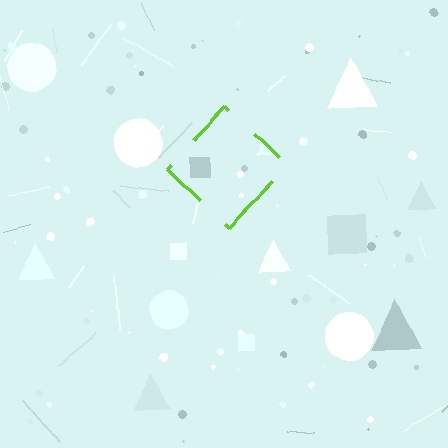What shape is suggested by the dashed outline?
The dashed outline suggests a diamond.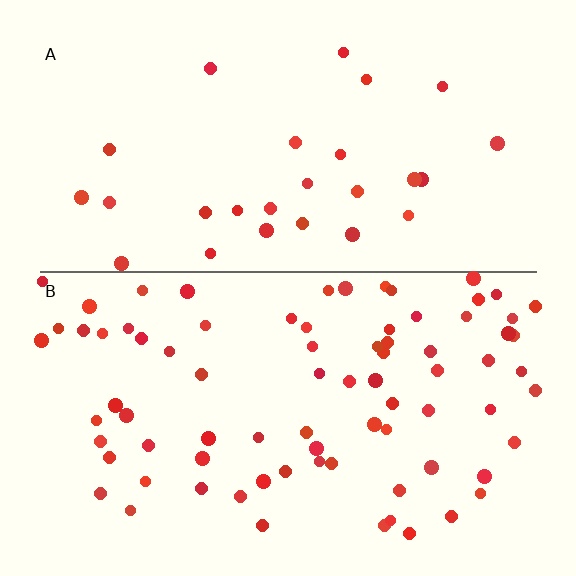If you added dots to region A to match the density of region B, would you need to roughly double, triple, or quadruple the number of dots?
Approximately triple.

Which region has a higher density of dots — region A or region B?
B (the bottom).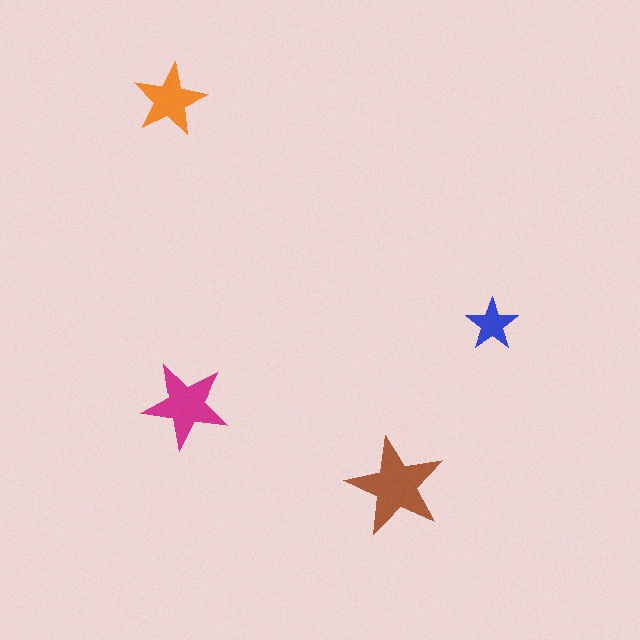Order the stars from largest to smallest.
the brown one, the magenta one, the orange one, the blue one.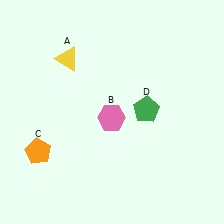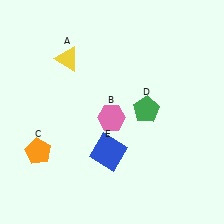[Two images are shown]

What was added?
A blue square (E) was added in Image 2.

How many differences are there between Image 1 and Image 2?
There is 1 difference between the two images.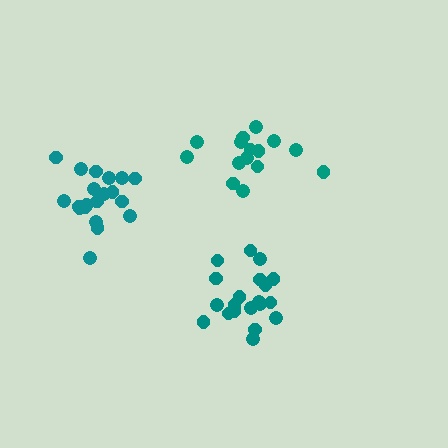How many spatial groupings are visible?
There are 3 spatial groupings.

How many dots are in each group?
Group 1: 20 dots, Group 2: 20 dots, Group 3: 15 dots (55 total).